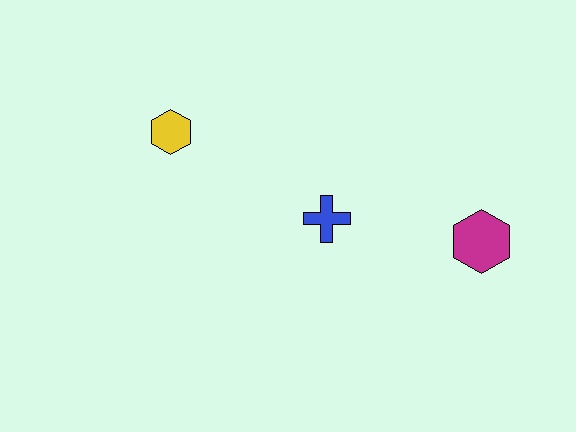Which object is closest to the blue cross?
The magenta hexagon is closest to the blue cross.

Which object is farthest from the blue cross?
The yellow hexagon is farthest from the blue cross.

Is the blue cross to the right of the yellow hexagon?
Yes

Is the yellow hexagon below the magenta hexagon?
No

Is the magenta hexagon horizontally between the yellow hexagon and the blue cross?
No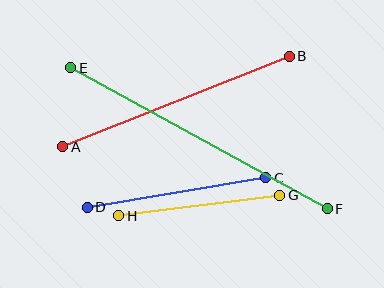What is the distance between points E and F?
The distance is approximately 293 pixels.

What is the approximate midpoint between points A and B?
The midpoint is at approximately (176, 101) pixels.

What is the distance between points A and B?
The distance is approximately 244 pixels.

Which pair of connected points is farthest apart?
Points E and F are farthest apart.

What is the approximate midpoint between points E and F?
The midpoint is at approximately (199, 138) pixels.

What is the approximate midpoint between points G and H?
The midpoint is at approximately (199, 206) pixels.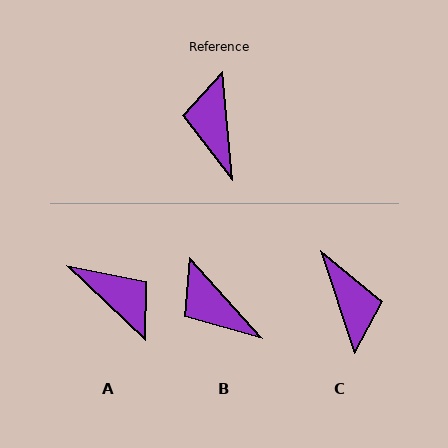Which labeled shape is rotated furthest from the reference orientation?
C, about 167 degrees away.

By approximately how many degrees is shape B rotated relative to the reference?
Approximately 37 degrees counter-clockwise.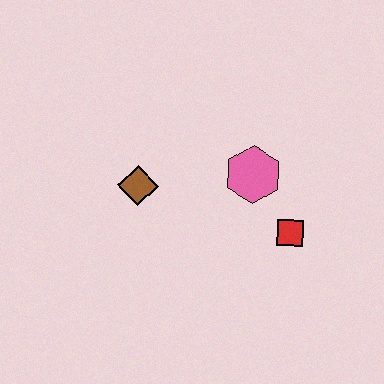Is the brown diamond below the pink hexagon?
Yes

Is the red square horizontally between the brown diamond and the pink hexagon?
No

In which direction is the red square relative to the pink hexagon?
The red square is below the pink hexagon.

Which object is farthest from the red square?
The brown diamond is farthest from the red square.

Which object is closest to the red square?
The pink hexagon is closest to the red square.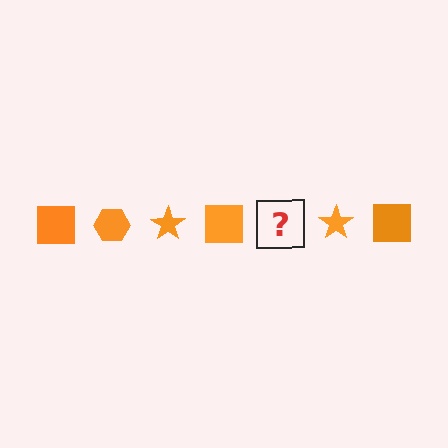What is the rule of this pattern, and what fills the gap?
The rule is that the pattern cycles through square, hexagon, star shapes in orange. The gap should be filled with an orange hexagon.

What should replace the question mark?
The question mark should be replaced with an orange hexagon.